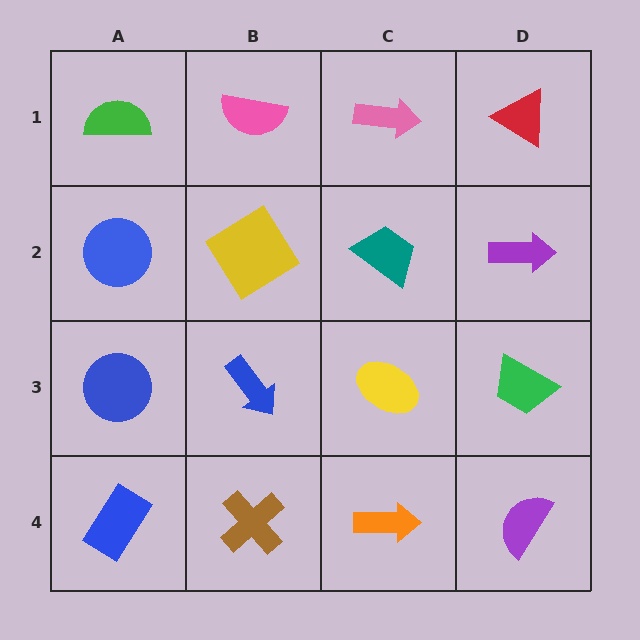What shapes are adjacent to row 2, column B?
A pink semicircle (row 1, column B), a blue arrow (row 3, column B), a blue circle (row 2, column A), a teal trapezoid (row 2, column C).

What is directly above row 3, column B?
A yellow diamond.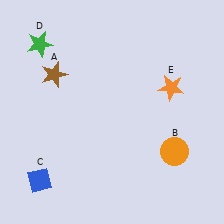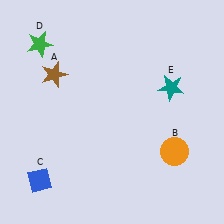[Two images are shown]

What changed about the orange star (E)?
In Image 1, E is orange. In Image 2, it changed to teal.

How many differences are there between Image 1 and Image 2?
There is 1 difference between the two images.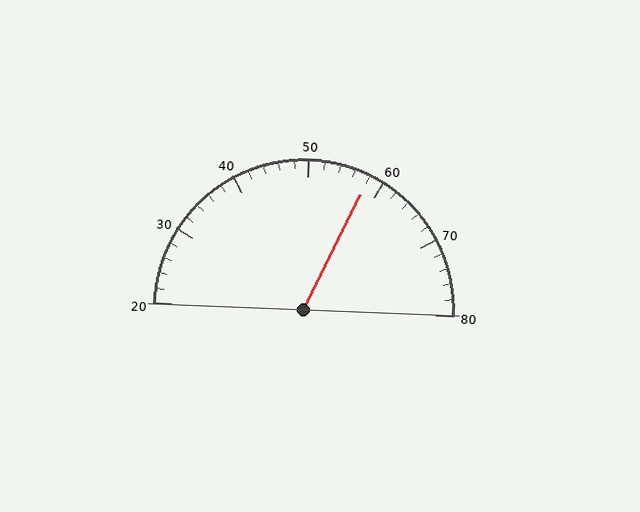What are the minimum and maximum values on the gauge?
The gauge ranges from 20 to 80.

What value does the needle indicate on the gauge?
The needle indicates approximately 58.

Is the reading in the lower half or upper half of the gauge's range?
The reading is in the upper half of the range (20 to 80).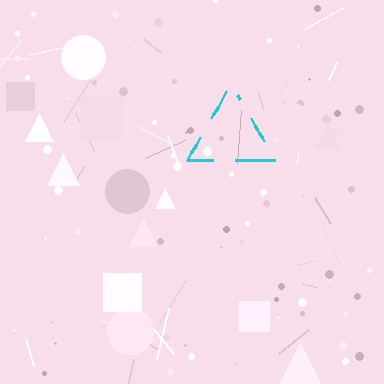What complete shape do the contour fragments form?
The contour fragments form a triangle.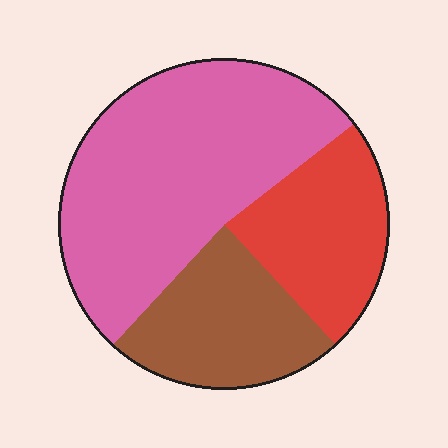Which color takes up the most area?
Pink, at roughly 55%.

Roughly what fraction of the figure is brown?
Brown takes up about one quarter (1/4) of the figure.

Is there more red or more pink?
Pink.